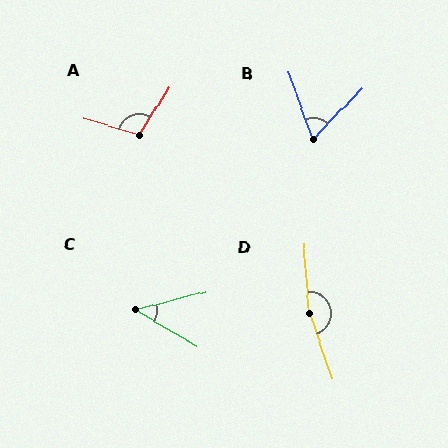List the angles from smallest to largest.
C (45°), B (64°), A (105°), D (165°).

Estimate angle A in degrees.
Approximately 105 degrees.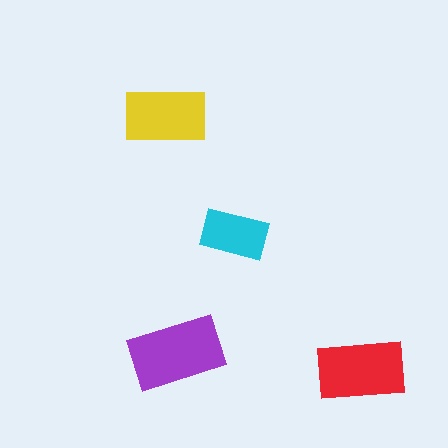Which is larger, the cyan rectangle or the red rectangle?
The red one.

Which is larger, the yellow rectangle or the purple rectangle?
The purple one.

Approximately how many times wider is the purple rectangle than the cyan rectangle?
About 1.5 times wider.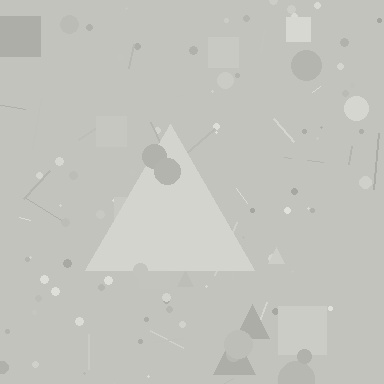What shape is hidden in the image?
A triangle is hidden in the image.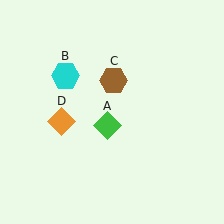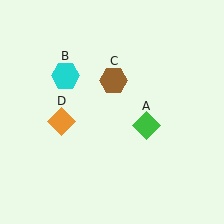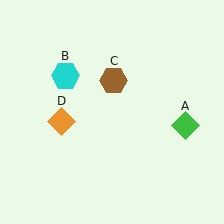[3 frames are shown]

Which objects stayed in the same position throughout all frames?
Cyan hexagon (object B) and brown hexagon (object C) and orange diamond (object D) remained stationary.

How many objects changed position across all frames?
1 object changed position: green diamond (object A).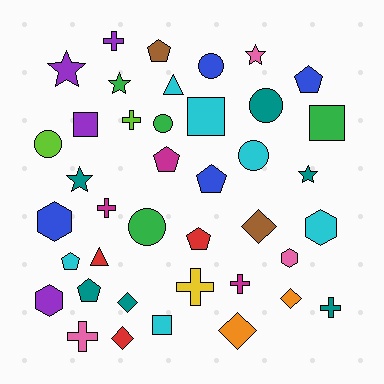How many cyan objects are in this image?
There are 6 cyan objects.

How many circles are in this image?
There are 6 circles.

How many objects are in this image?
There are 40 objects.